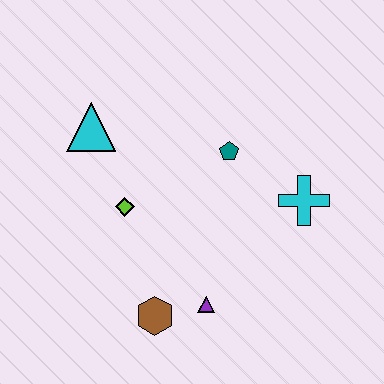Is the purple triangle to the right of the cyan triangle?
Yes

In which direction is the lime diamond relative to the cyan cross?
The lime diamond is to the left of the cyan cross.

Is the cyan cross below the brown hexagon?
No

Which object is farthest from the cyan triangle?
The cyan cross is farthest from the cyan triangle.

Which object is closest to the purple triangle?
The brown hexagon is closest to the purple triangle.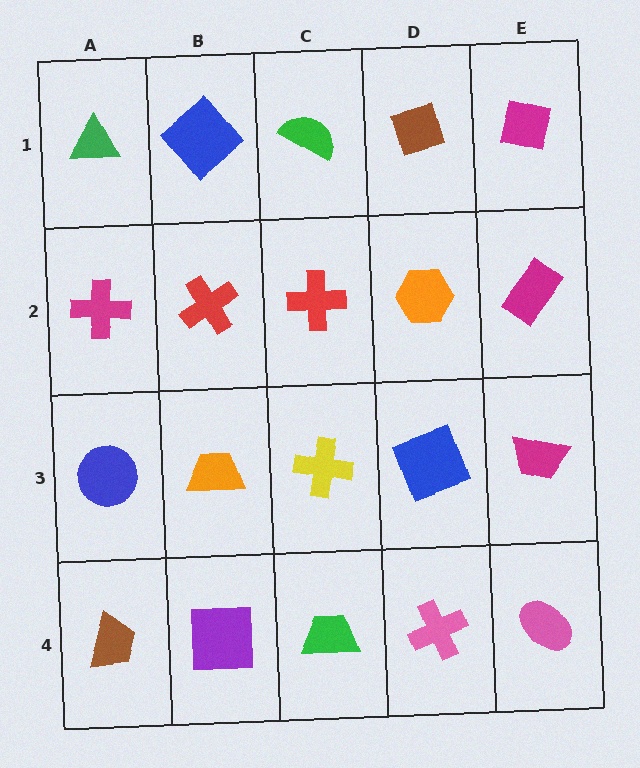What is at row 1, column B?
A blue diamond.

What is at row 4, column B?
A purple square.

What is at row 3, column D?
A blue square.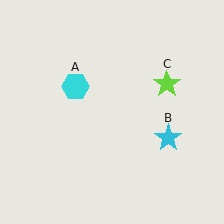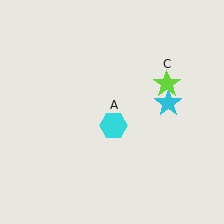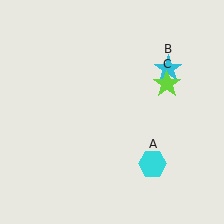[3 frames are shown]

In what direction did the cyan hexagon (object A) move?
The cyan hexagon (object A) moved down and to the right.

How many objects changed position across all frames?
2 objects changed position: cyan hexagon (object A), cyan star (object B).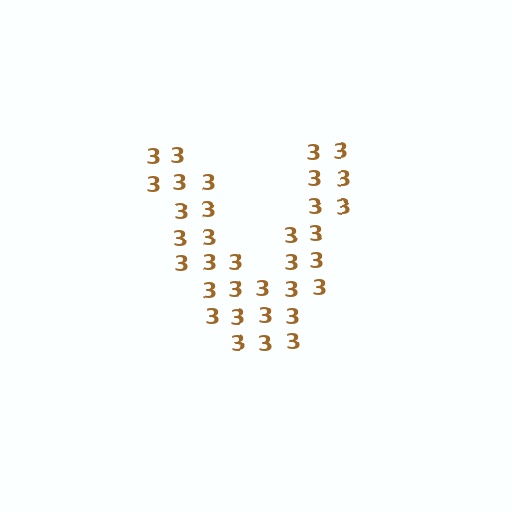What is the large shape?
The large shape is the letter V.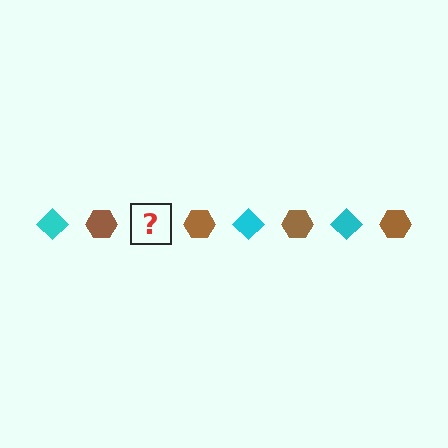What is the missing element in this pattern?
The missing element is a cyan diamond.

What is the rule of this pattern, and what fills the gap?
The rule is that the pattern alternates between cyan diamond and brown hexagon. The gap should be filled with a cyan diamond.